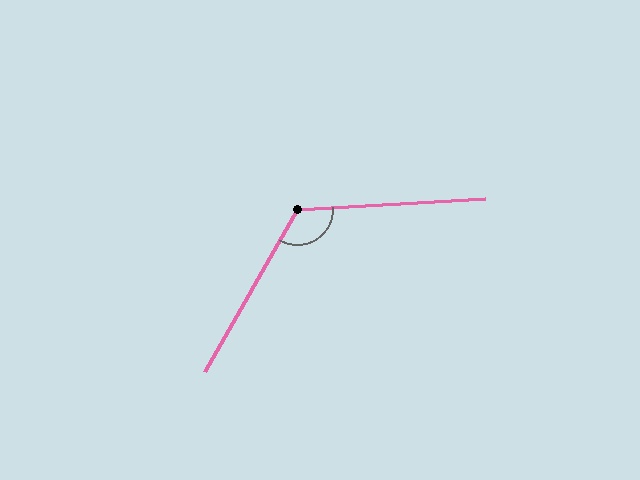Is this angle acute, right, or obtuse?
It is obtuse.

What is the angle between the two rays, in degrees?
Approximately 123 degrees.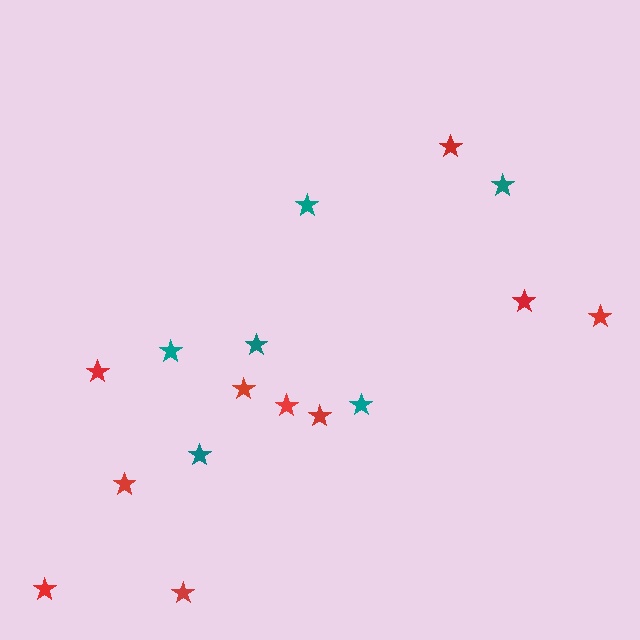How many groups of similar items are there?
There are 2 groups: one group of teal stars (6) and one group of red stars (10).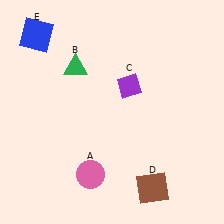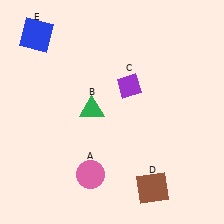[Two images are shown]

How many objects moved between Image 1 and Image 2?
1 object moved between the two images.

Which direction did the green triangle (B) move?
The green triangle (B) moved down.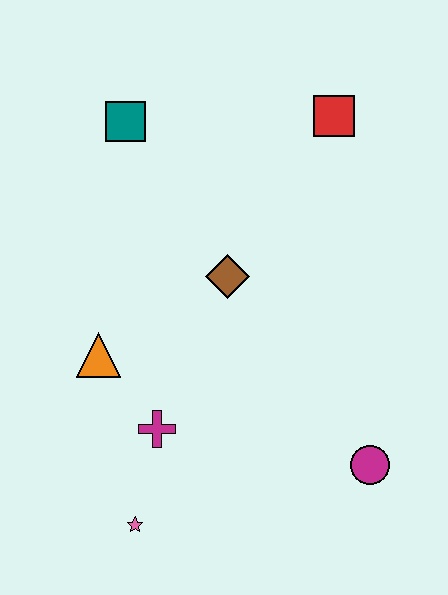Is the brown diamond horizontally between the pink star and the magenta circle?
Yes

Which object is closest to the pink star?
The magenta cross is closest to the pink star.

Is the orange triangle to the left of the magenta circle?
Yes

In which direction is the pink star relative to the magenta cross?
The pink star is below the magenta cross.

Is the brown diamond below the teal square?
Yes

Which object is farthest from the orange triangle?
The red square is farthest from the orange triangle.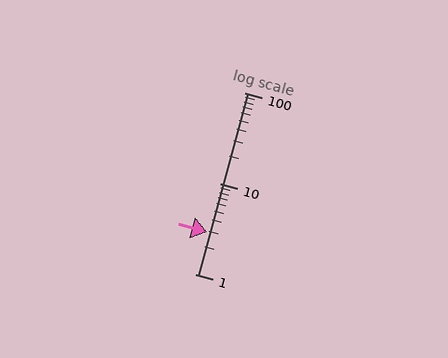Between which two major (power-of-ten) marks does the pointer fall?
The pointer is between 1 and 10.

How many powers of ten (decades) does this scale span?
The scale spans 2 decades, from 1 to 100.